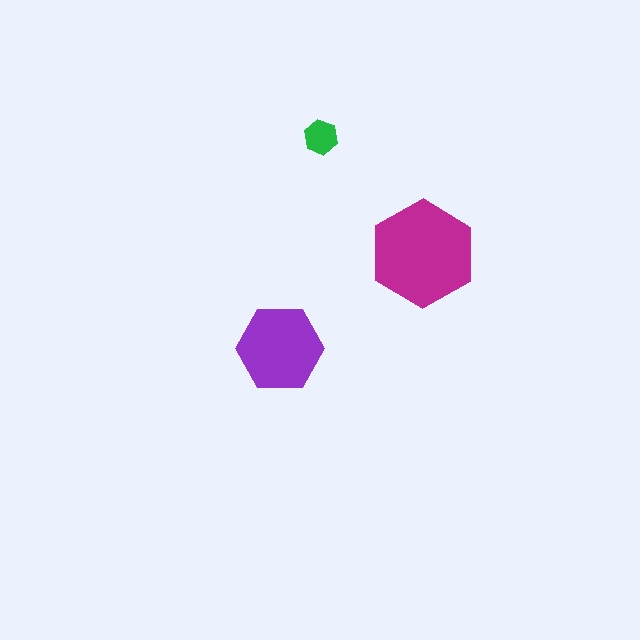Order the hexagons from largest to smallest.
the magenta one, the purple one, the green one.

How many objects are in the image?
There are 3 objects in the image.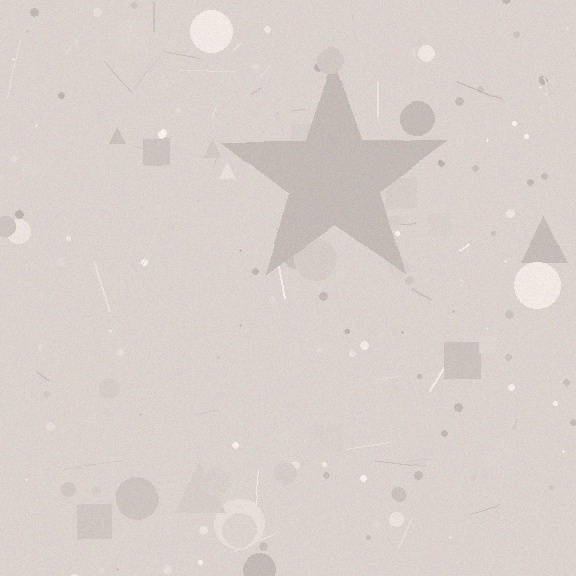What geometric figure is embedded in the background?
A star is embedded in the background.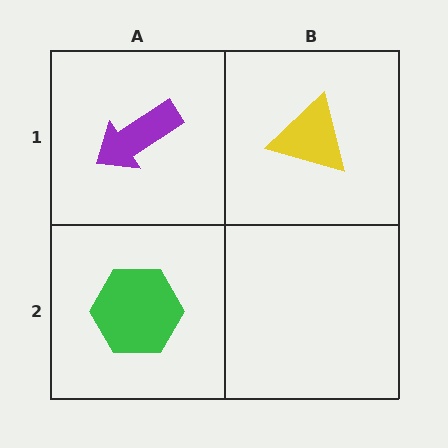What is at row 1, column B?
A yellow triangle.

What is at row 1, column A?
A purple arrow.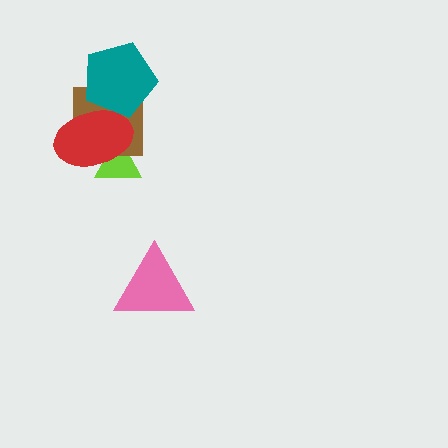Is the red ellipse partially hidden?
No, no other shape covers it.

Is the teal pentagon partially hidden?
Yes, it is partially covered by another shape.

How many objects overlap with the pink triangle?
0 objects overlap with the pink triangle.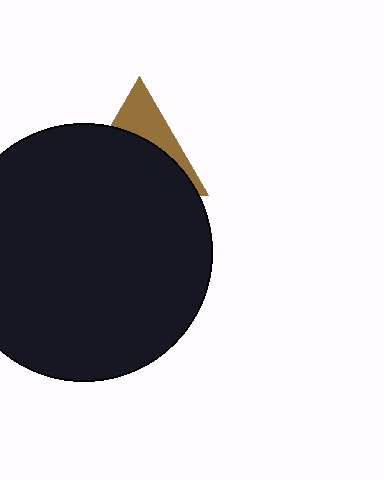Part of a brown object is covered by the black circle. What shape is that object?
It is a triangle.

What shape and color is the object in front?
The object in front is a black circle.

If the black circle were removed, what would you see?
You would see the complete brown triangle.